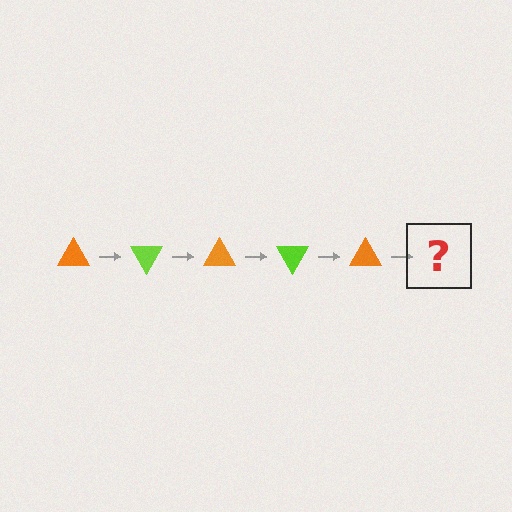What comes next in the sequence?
The next element should be a lime triangle, rotated 300 degrees from the start.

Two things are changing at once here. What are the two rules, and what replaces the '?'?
The two rules are that it rotates 60 degrees each step and the color cycles through orange and lime. The '?' should be a lime triangle, rotated 300 degrees from the start.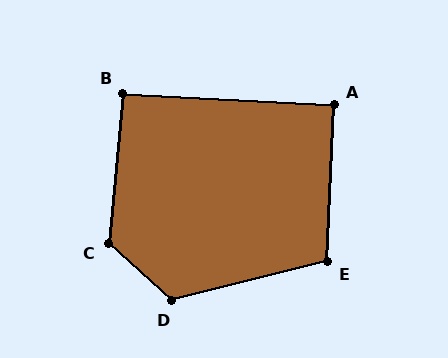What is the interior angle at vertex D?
Approximately 124 degrees (obtuse).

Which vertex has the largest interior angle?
C, at approximately 127 degrees.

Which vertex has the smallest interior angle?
A, at approximately 91 degrees.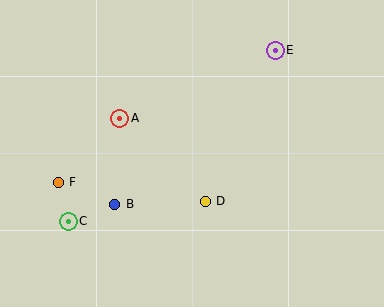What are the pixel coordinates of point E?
Point E is at (275, 50).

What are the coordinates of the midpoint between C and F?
The midpoint between C and F is at (63, 202).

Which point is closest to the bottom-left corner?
Point C is closest to the bottom-left corner.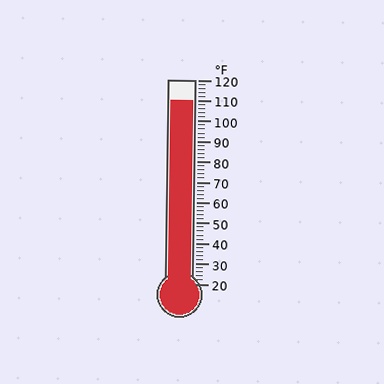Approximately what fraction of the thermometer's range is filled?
The thermometer is filled to approximately 90% of its range.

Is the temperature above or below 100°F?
The temperature is above 100°F.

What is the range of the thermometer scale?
The thermometer scale ranges from 20°F to 120°F.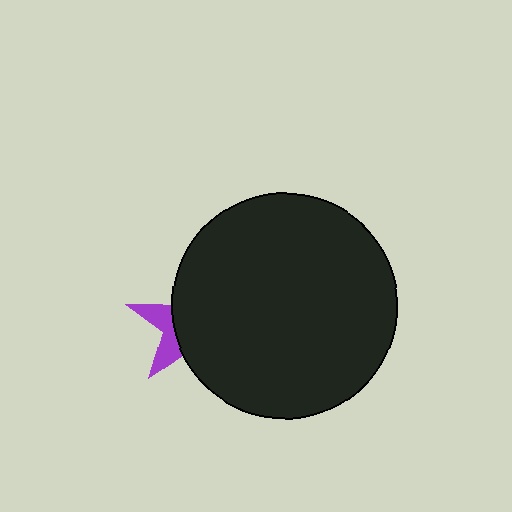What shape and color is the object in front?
The object in front is a black circle.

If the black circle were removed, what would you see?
You would see the complete purple star.